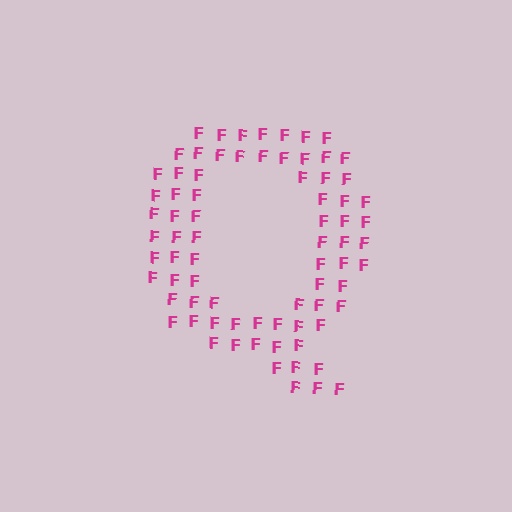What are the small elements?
The small elements are letter F's.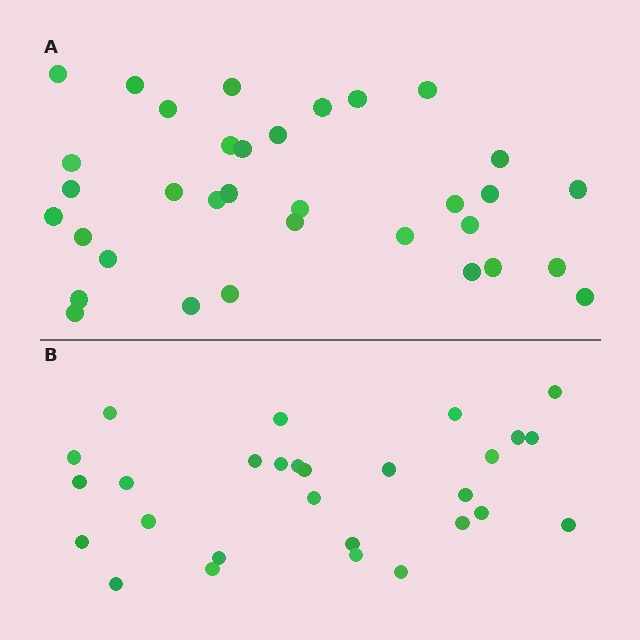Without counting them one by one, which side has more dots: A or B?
Region A (the top region) has more dots.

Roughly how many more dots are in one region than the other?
Region A has about 6 more dots than region B.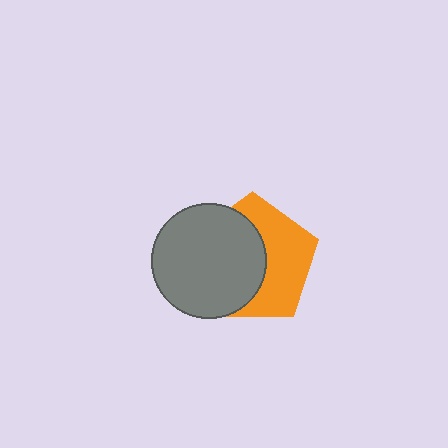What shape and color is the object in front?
The object in front is a gray circle.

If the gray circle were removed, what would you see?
You would see the complete orange pentagon.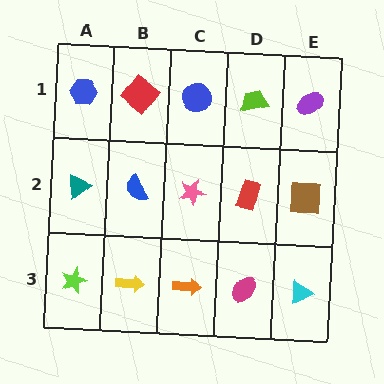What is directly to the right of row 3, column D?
A cyan triangle.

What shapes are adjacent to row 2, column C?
A blue circle (row 1, column C), an orange arrow (row 3, column C), a blue semicircle (row 2, column B), a red rectangle (row 2, column D).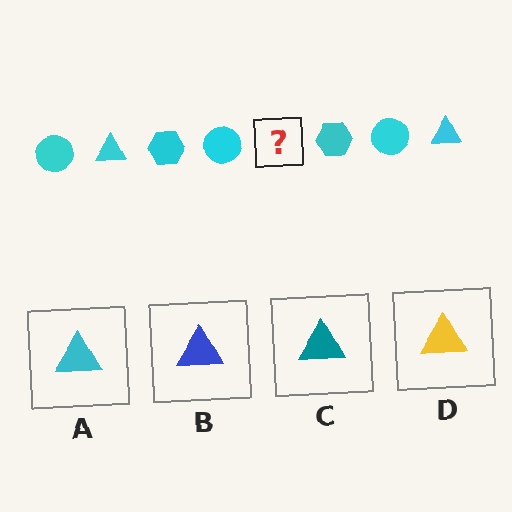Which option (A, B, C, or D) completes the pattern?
A.